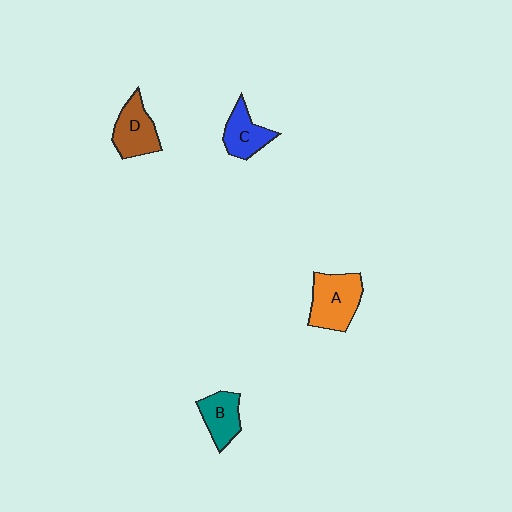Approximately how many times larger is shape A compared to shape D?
Approximately 1.3 times.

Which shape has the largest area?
Shape A (orange).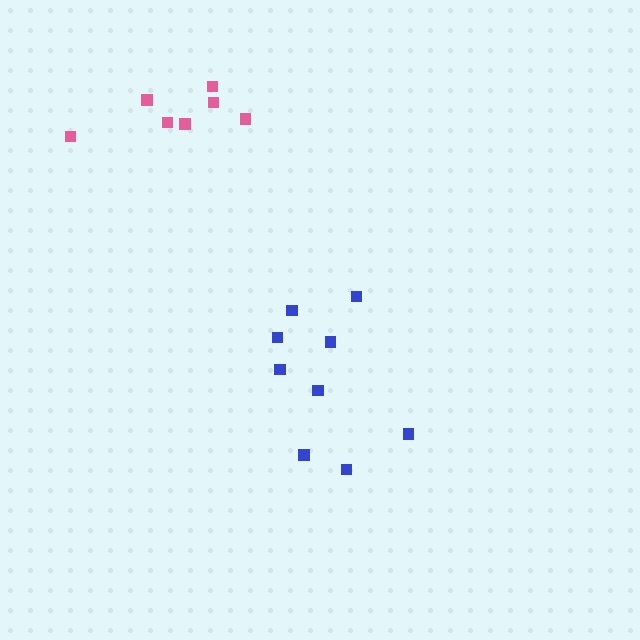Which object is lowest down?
The blue cluster is bottommost.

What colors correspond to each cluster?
The clusters are colored: blue, pink.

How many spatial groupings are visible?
There are 2 spatial groupings.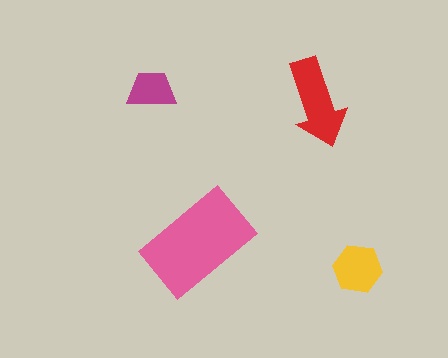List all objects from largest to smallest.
The pink rectangle, the red arrow, the yellow hexagon, the magenta trapezoid.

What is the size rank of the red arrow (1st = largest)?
2nd.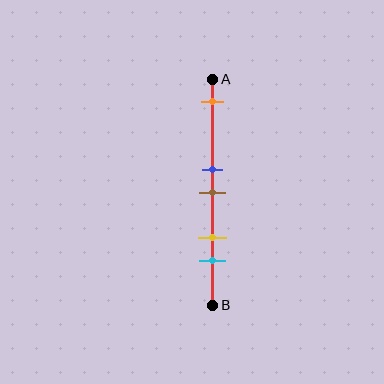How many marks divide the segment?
There are 5 marks dividing the segment.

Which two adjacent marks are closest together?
The blue and brown marks are the closest adjacent pair.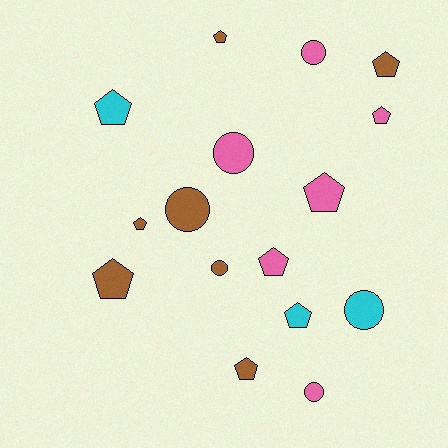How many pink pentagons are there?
There are 3 pink pentagons.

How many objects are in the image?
There are 16 objects.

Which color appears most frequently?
Brown, with 7 objects.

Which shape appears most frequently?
Pentagon, with 10 objects.